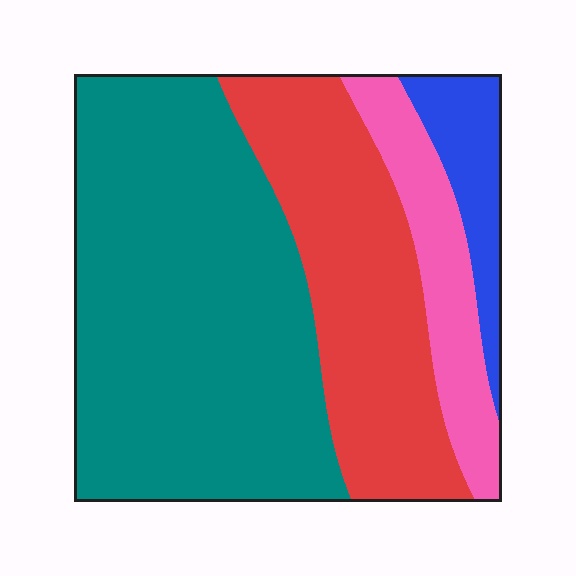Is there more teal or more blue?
Teal.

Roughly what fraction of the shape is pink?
Pink covers roughly 10% of the shape.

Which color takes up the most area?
Teal, at roughly 50%.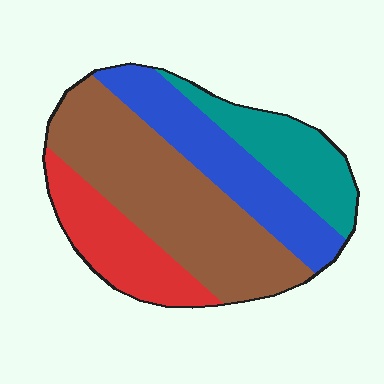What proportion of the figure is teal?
Teal covers about 15% of the figure.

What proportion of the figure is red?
Red takes up about one sixth (1/6) of the figure.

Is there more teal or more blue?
Blue.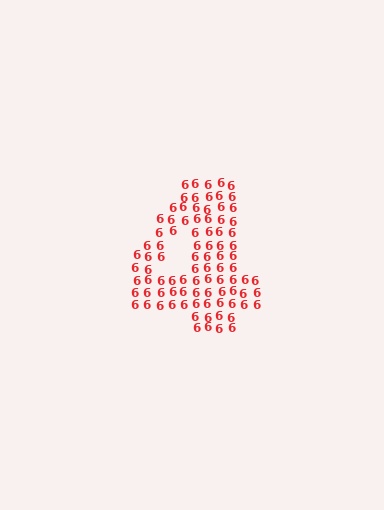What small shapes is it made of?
It is made of small digit 6's.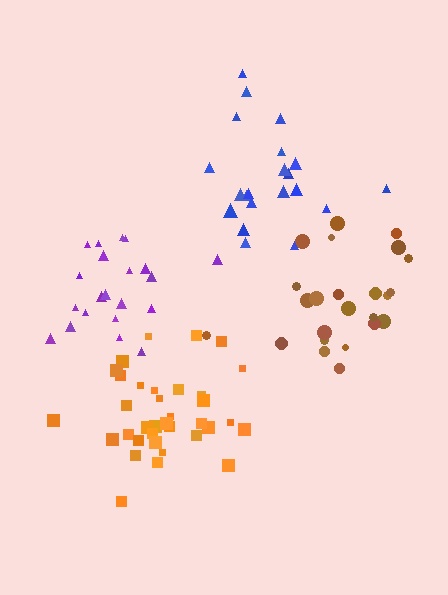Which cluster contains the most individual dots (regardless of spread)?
Orange (35).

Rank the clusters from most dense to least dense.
orange, blue, purple, brown.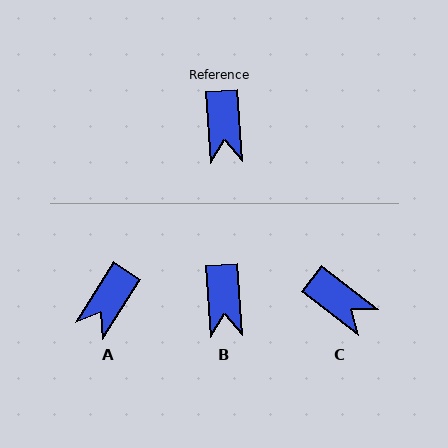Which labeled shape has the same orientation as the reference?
B.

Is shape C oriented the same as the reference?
No, it is off by about 48 degrees.